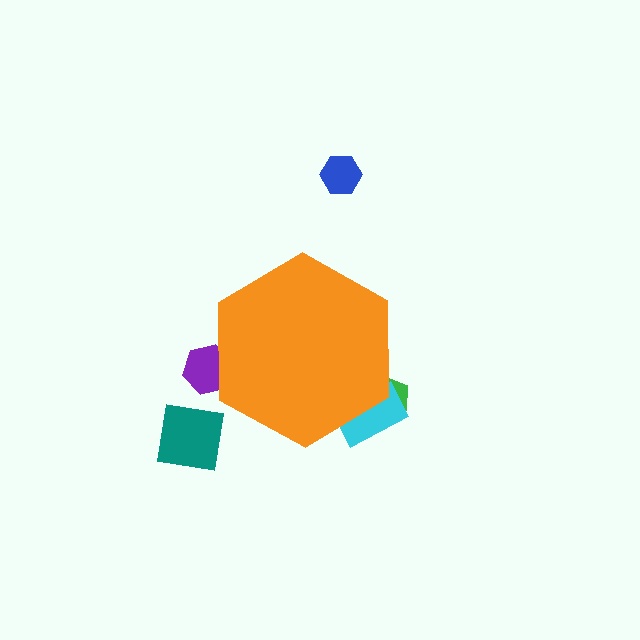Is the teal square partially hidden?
No, the teal square is fully visible.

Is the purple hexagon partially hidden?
Yes, the purple hexagon is partially hidden behind the orange hexagon.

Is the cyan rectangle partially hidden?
Yes, the cyan rectangle is partially hidden behind the orange hexagon.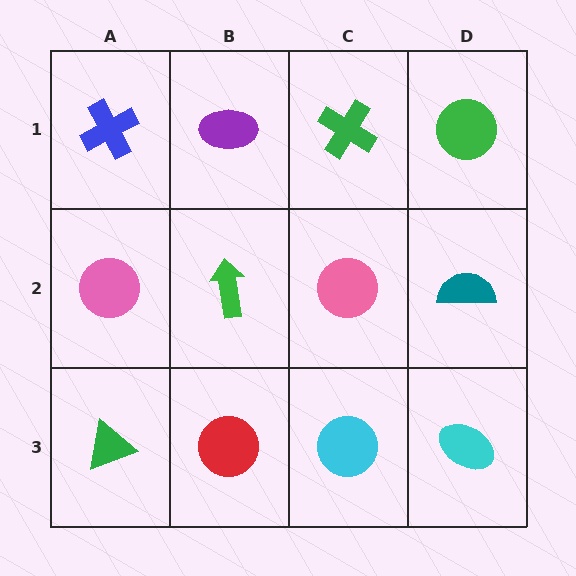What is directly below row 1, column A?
A pink circle.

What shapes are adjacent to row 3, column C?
A pink circle (row 2, column C), a red circle (row 3, column B), a cyan ellipse (row 3, column D).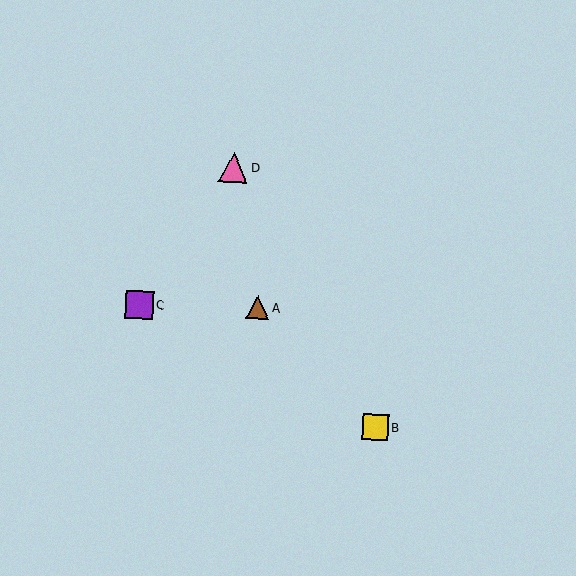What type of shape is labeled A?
Shape A is a brown triangle.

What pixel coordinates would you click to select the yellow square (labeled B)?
Click at (375, 427) to select the yellow square B.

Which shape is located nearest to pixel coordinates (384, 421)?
The yellow square (labeled B) at (375, 427) is nearest to that location.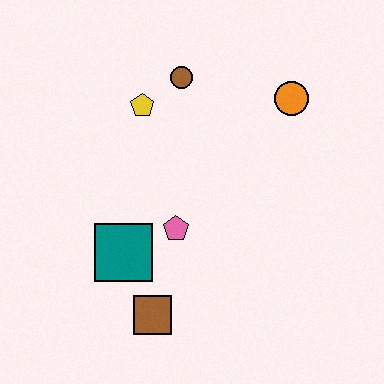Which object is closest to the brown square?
The teal square is closest to the brown square.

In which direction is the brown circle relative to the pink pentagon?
The brown circle is above the pink pentagon.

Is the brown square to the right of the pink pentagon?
No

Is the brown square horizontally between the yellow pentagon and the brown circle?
Yes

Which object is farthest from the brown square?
The orange circle is farthest from the brown square.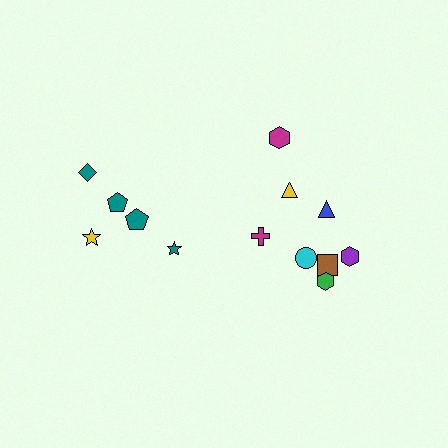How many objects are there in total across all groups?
There are 13 objects.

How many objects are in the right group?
There are 8 objects.